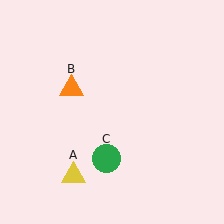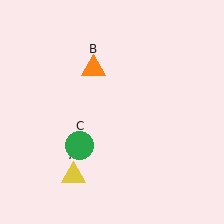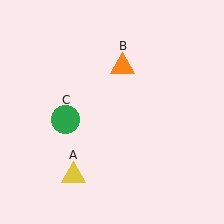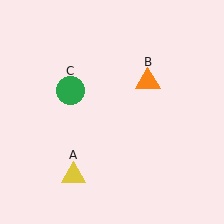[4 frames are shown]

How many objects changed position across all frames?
2 objects changed position: orange triangle (object B), green circle (object C).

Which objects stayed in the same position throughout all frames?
Yellow triangle (object A) remained stationary.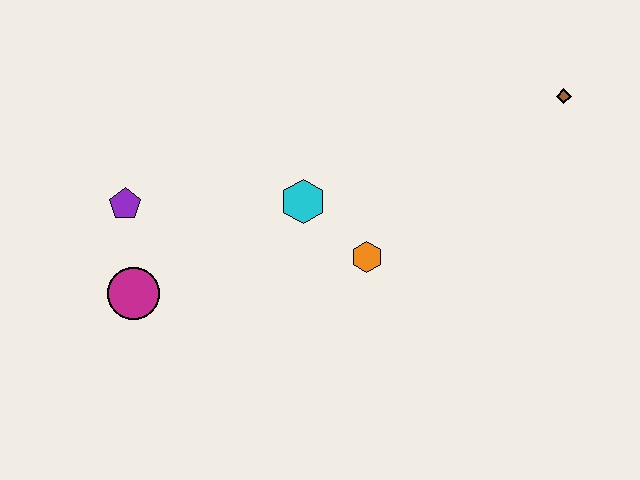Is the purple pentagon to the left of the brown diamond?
Yes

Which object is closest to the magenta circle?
The purple pentagon is closest to the magenta circle.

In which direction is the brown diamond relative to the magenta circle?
The brown diamond is to the right of the magenta circle.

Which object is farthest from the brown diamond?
The magenta circle is farthest from the brown diamond.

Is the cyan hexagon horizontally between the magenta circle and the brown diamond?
Yes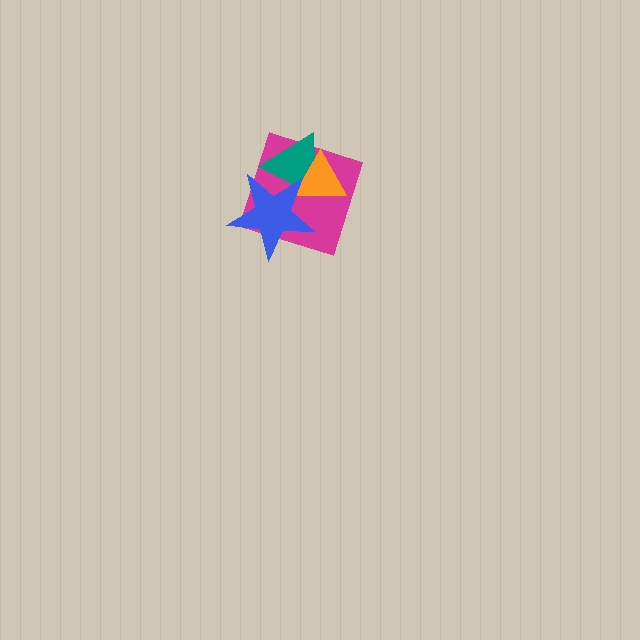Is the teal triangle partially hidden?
Yes, it is partially covered by another shape.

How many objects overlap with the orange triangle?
3 objects overlap with the orange triangle.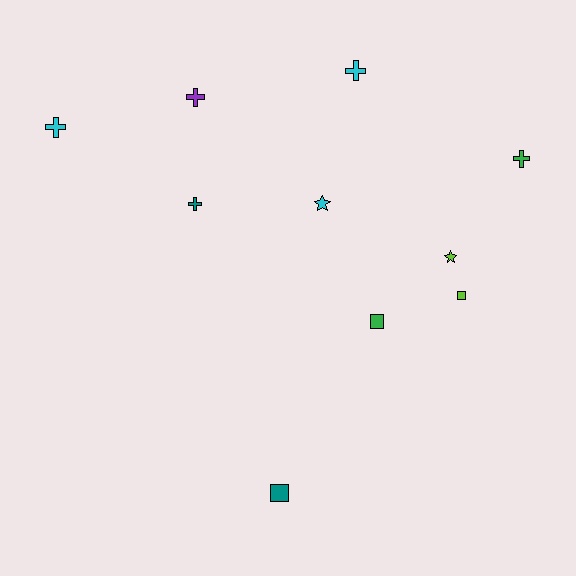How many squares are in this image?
There are 3 squares.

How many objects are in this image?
There are 10 objects.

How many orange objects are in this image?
There are no orange objects.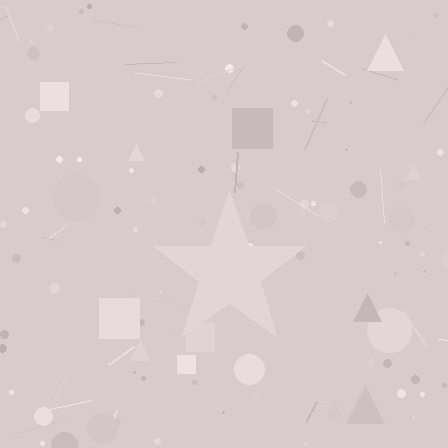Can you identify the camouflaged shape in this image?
The camouflaged shape is a star.